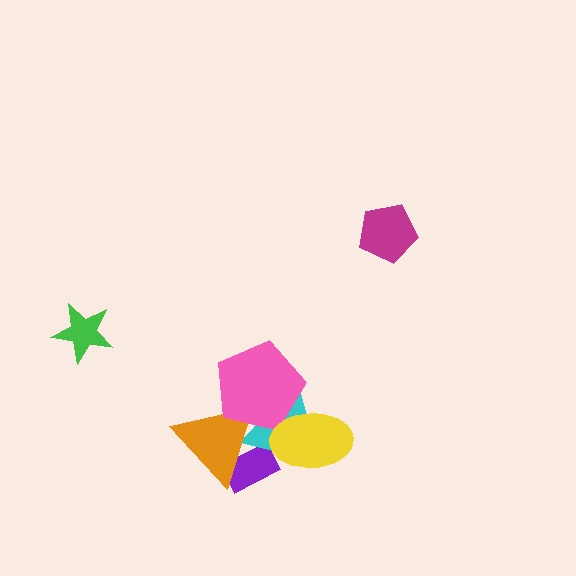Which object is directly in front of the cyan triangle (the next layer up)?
The orange triangle is directly in front of the cyan triangle.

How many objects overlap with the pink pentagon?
3 objects overlap with the pink pentagon.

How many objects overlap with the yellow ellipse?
2 objects overlap with the yellow ellipse.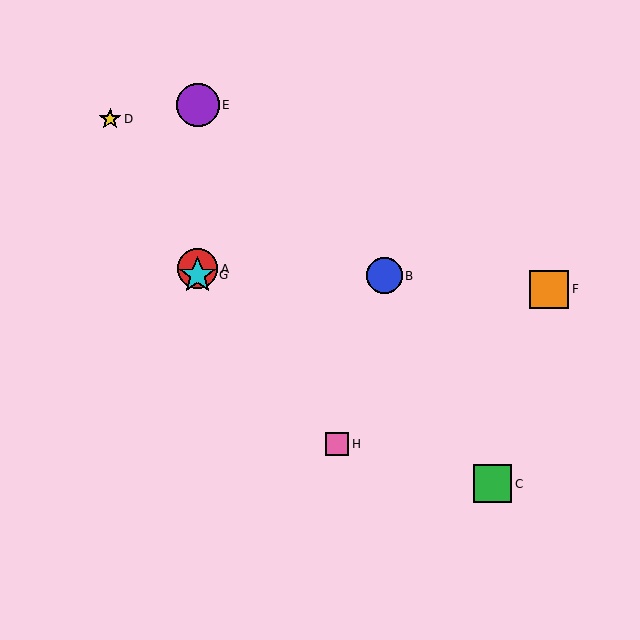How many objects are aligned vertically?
3 objects (A, E, G) are aligned vertically.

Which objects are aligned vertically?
Objects A, E, G are aligned vertically.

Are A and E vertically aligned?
Yes, both are at x≈198.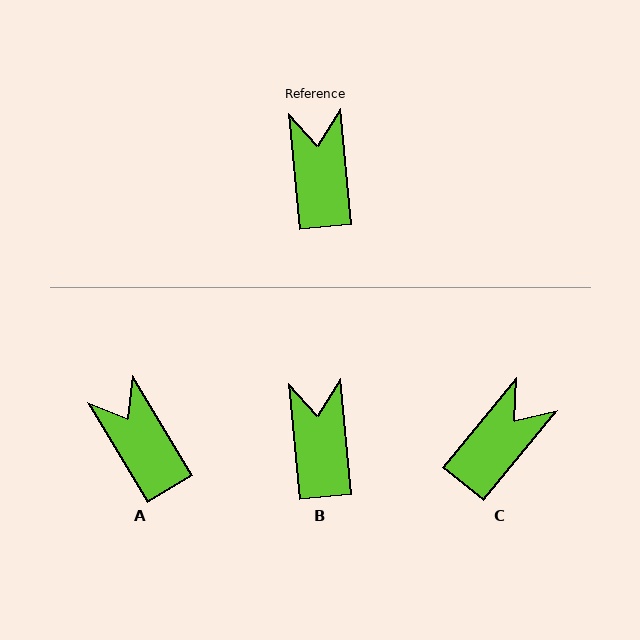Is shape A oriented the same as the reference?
No, it is off by about 26 degrees.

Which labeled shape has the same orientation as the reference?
B.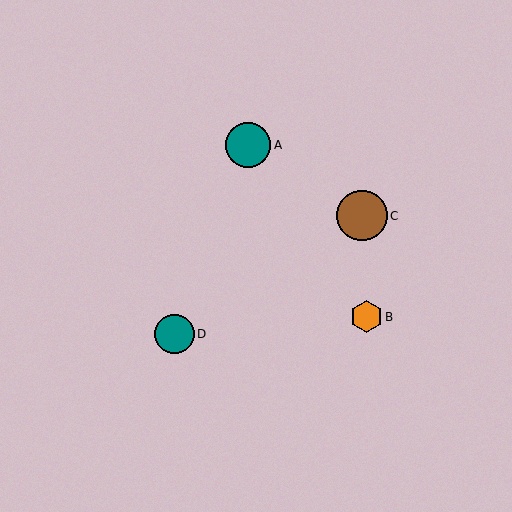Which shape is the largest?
The brown circle (labeled C) is the largest.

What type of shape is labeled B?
Shape B is an orange hexagon.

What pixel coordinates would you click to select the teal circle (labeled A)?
Click at (248, 145) to select the teal circle A.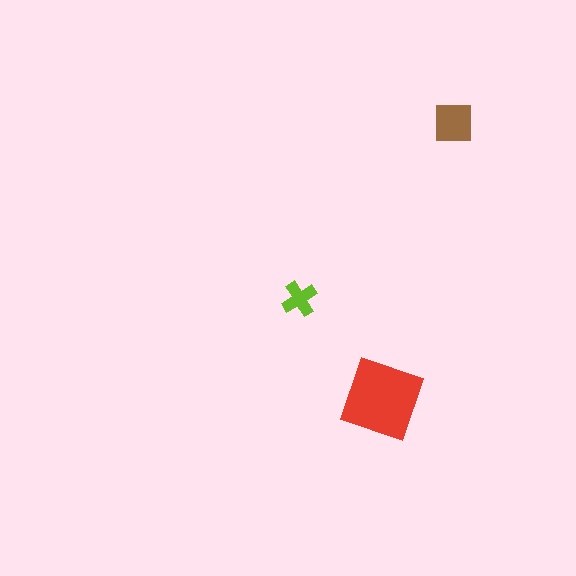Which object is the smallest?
The lime cross.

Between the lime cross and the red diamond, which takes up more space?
The red diamond.